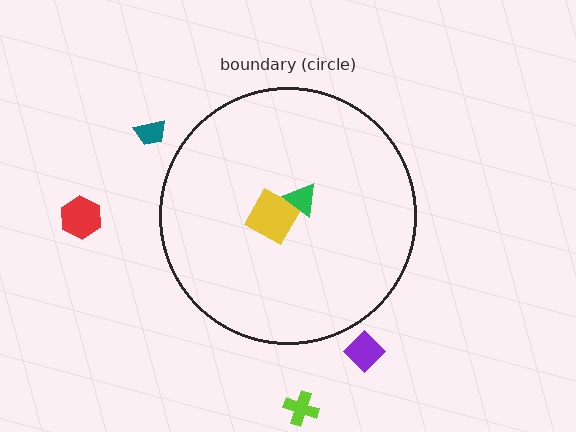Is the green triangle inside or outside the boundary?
Inside.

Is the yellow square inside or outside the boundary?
Inside.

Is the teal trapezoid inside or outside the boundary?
Outside.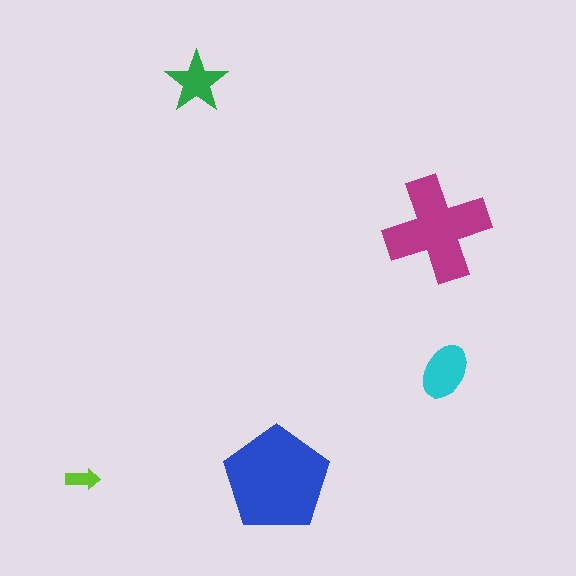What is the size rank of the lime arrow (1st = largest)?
5th.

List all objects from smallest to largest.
The lime arrow, the green star, the cyan ellipse, the magenta cross, the blue pentagon.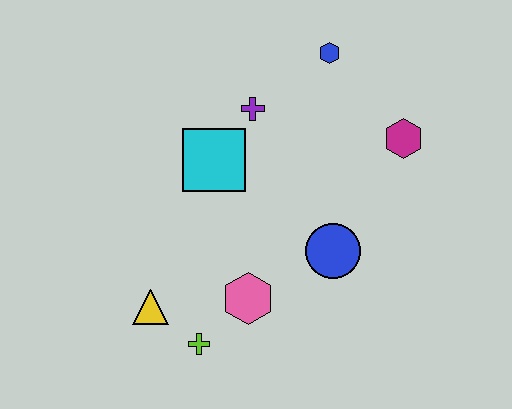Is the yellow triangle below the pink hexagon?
Yes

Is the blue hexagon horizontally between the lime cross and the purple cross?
No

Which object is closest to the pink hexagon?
The lime cross is closest to the pink hexagon.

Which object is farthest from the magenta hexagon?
The yellow triangle is farthest from the magenta hexagon.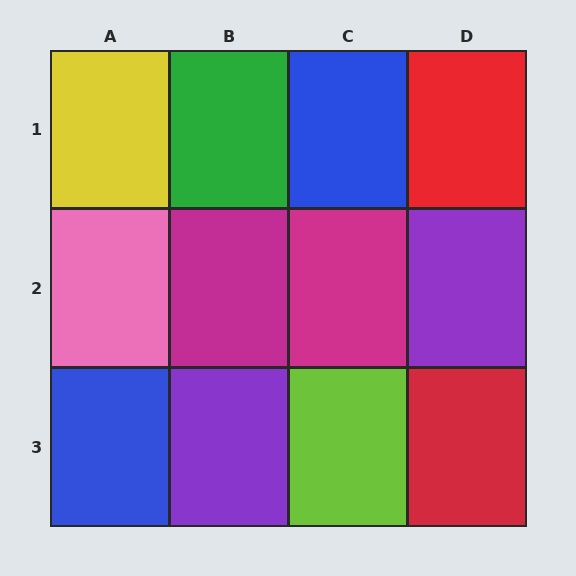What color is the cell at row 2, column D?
Purple.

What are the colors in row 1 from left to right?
Yellow, green, blue, red.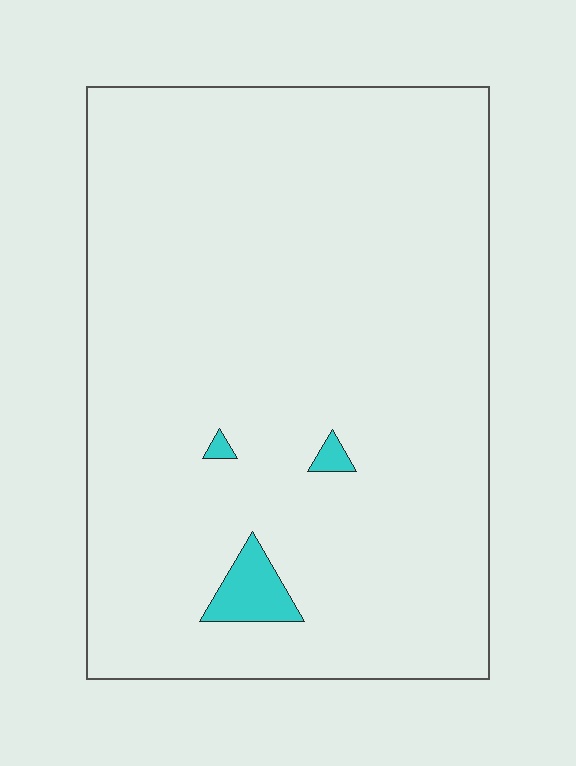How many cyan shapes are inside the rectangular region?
3.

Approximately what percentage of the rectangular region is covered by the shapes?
Approximately 5%.